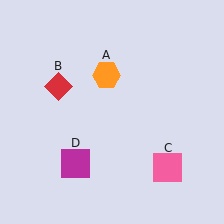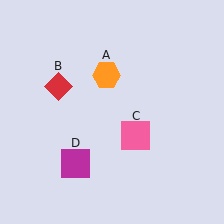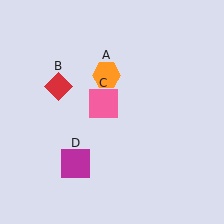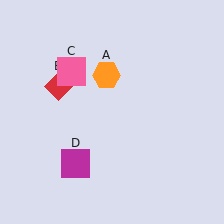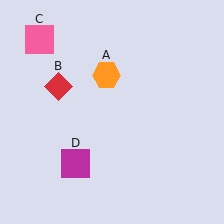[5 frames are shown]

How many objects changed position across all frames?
1 object changed position: pink square (object C).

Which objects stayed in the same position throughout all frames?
Orange hexagon (object A) and red diamond (object B) and magenta square (object D) remained stationary.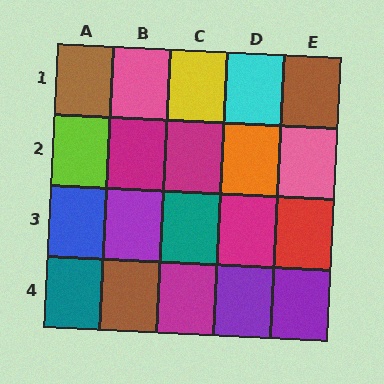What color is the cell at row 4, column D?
Purple.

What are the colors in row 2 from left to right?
Lime, magenta, magenta, orange, pink.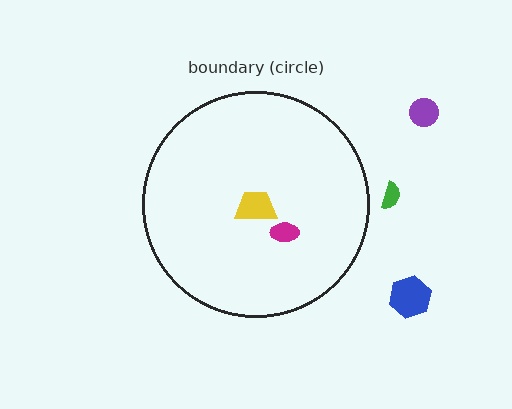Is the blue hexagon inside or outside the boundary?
Outside.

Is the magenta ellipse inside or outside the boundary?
Inside.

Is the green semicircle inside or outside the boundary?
Outside.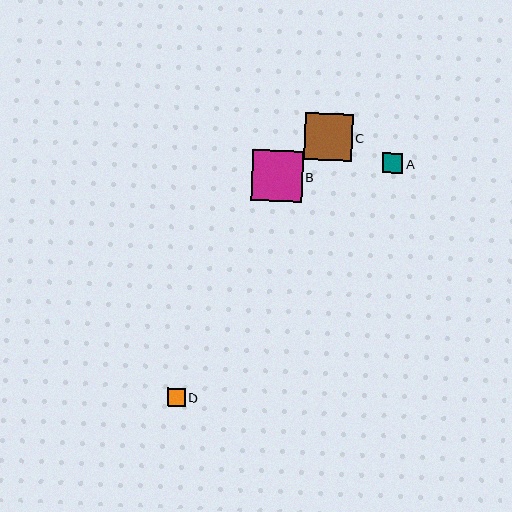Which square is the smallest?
Square D is the smallest with a size of approximately 17 pixels.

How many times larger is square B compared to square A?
Square B is approximately 2.5 times the size of square A.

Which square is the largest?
Square B is the largest with a size of approximately 51 pixels.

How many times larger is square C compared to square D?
Square C is approximately 2.7 times the size of square D.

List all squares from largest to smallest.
From largest to smallest: B, C, A, D.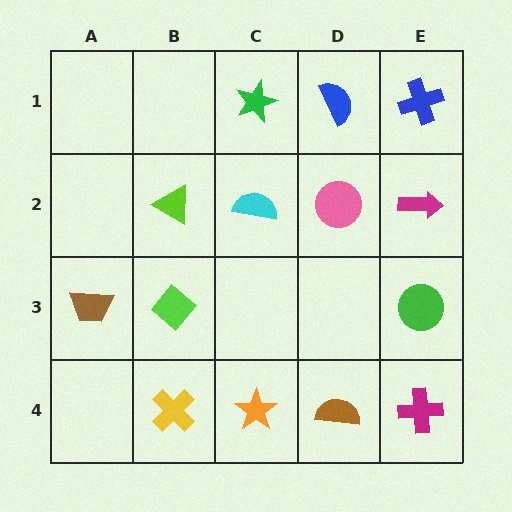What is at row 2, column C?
A cyan semicircle.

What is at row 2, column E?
A magenta arrow.